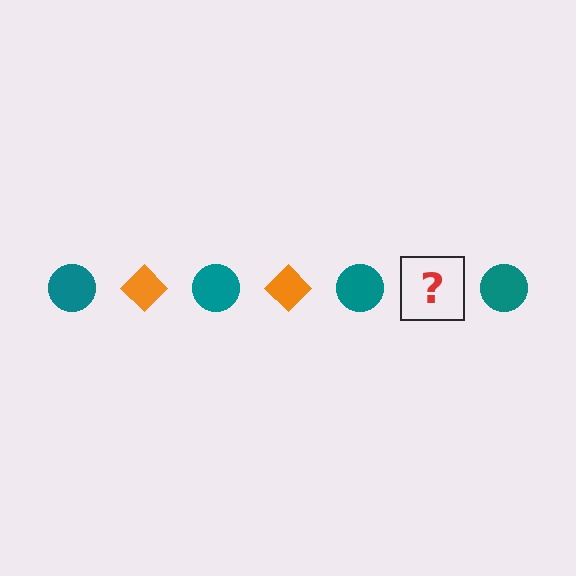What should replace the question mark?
The question mark should be replaced with an orange diamond.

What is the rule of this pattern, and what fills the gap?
The rule is that the pattern alternates between teal circle and orange diamond. The gap should be filled with an orange diamond.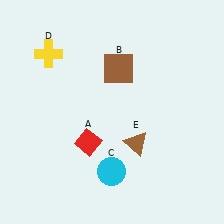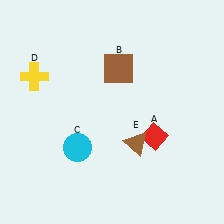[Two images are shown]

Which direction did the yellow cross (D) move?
The yellow cross (D) moved down.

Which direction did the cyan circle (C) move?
The cyan circle (C) moved left.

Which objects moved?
The objects that moved are: the red diamond (A), the cyan circle (C), the yellow cross (D).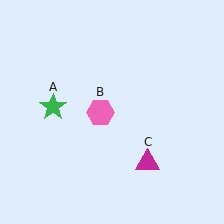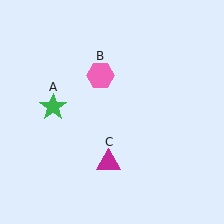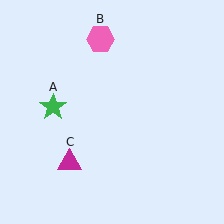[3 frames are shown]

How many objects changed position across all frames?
2 objects changed position: pink hexagon (object B), magenta triangle (object C).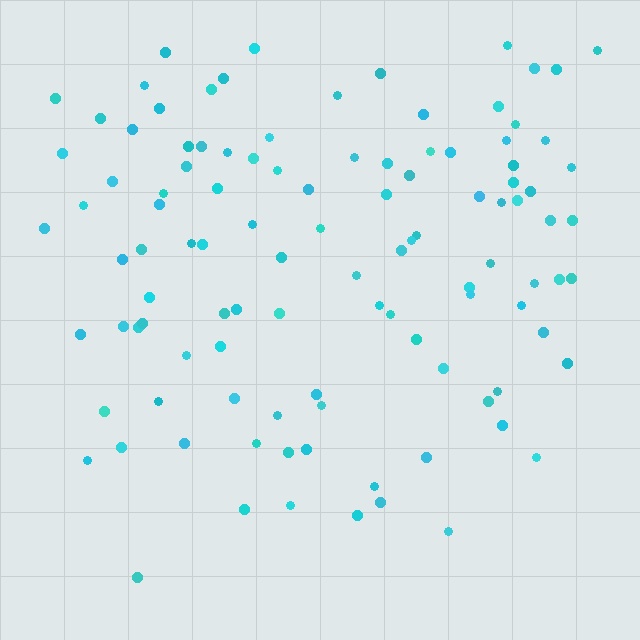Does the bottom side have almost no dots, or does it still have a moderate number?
Still a moderate number, just noticeably fewer than the top.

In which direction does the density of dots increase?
From bottom to top, with the top side densest.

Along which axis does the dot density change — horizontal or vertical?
Vertical.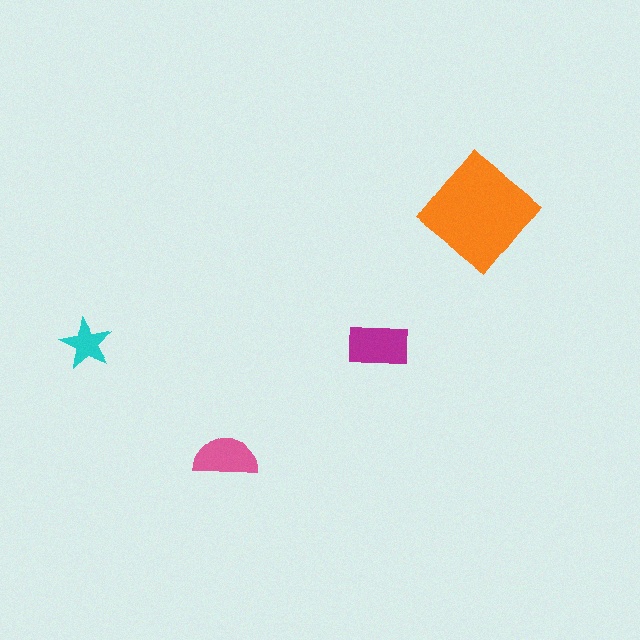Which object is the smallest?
The cyan star.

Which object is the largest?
The orange diamond.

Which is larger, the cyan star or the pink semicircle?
The pink semicircle.